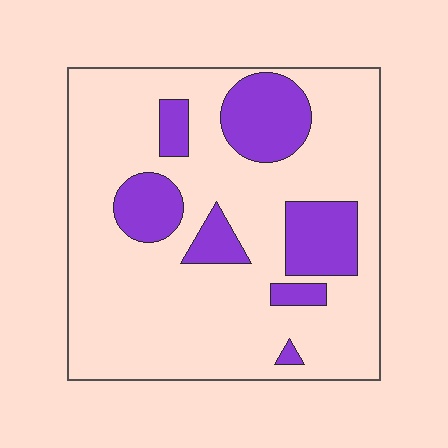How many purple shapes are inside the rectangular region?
7.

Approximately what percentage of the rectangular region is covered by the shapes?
Approximately 20%.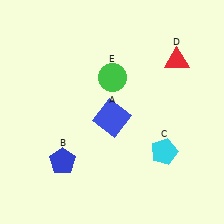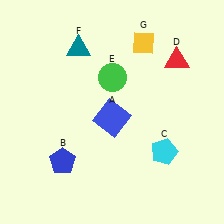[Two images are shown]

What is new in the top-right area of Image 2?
A yellow diamond (G) was added in the top-right area of Image 2.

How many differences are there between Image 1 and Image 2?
There are 2 differences between the two images.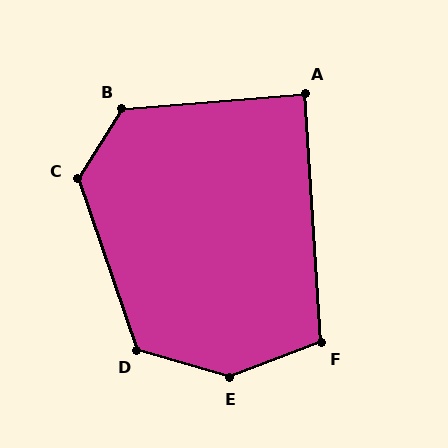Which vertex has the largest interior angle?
E, at approximately 143 degrees.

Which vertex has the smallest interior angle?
A, at approximately 89 degrees.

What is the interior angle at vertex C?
Approximately 128 degrees (obtuse).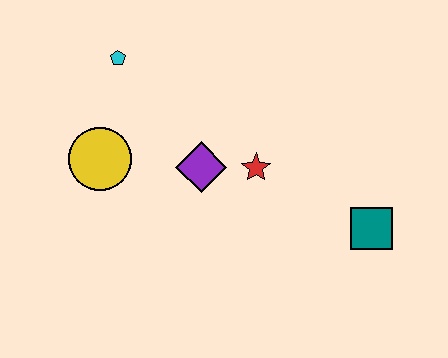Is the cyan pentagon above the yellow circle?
Yes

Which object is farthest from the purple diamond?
The teal square is farthest from the purple diamond.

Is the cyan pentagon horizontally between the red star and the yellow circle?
Yes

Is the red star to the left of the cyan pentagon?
No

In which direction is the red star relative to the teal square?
The red star is to the left of the teal square.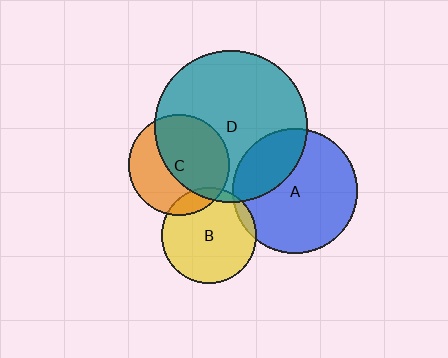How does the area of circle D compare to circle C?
Approximately 2.3 times.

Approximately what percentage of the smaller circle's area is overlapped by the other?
Approximately 55%.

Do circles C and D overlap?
Yes.